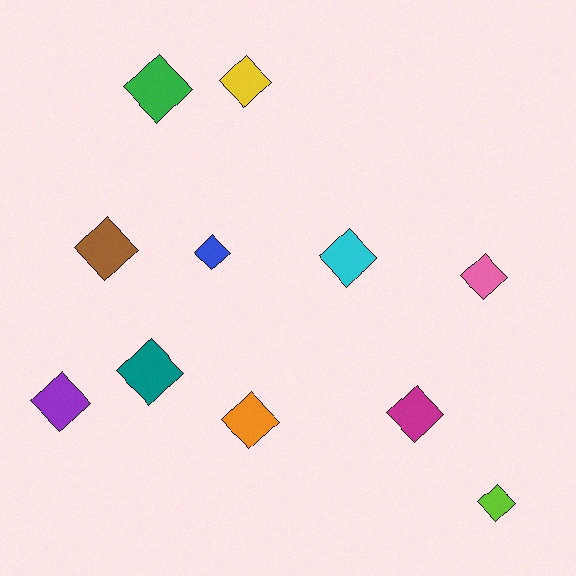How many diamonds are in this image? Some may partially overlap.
There are 11 diamonds.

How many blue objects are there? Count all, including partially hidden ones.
There is 1 blue object.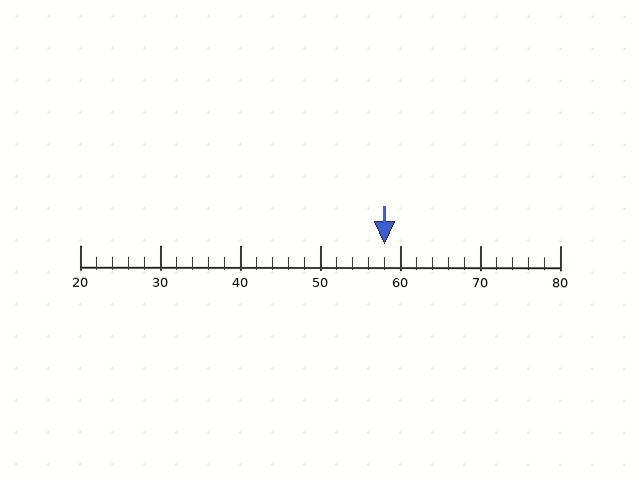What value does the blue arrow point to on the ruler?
The blue arrow points to approximately 58.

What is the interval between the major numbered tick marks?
The major tick marks are spaced 10 units apart.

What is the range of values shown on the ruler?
The ruler shows values from 20 to 80.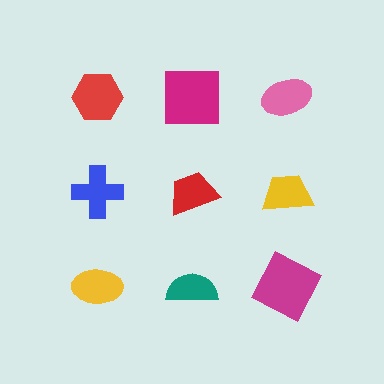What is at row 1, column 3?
A pink ellipse.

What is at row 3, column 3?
A magenta square.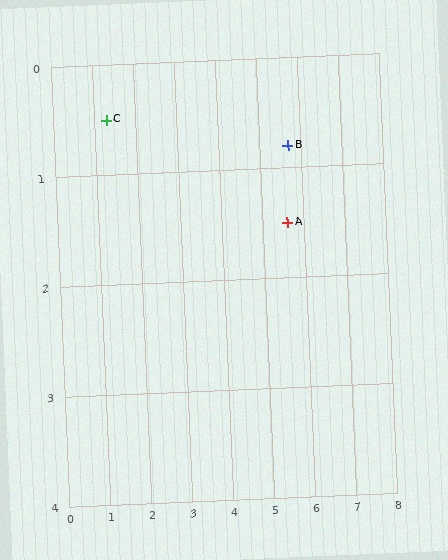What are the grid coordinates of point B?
Point B is at approximately (5.7, 0.8).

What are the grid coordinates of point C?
Point C is at approximately (1.3, 0.5).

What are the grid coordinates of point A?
Point A is at approximately (5.6, 1.5).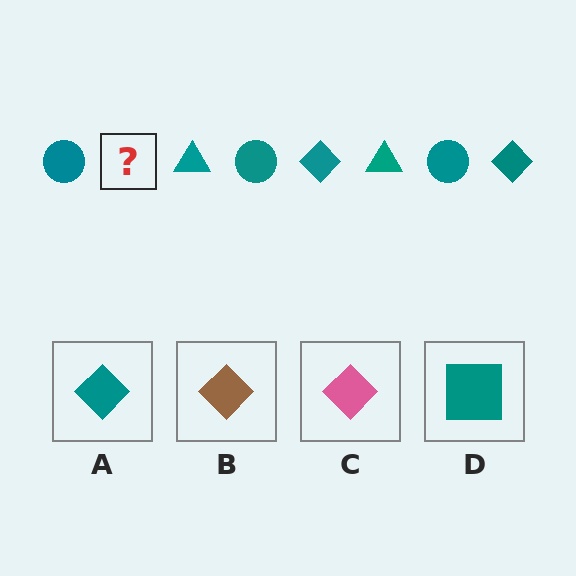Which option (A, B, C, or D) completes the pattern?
A.